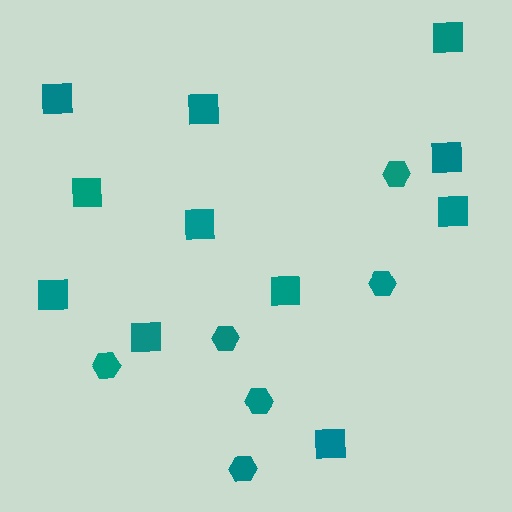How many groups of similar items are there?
There are 2 groups: one group of squares (11) and one group of hexagons (6).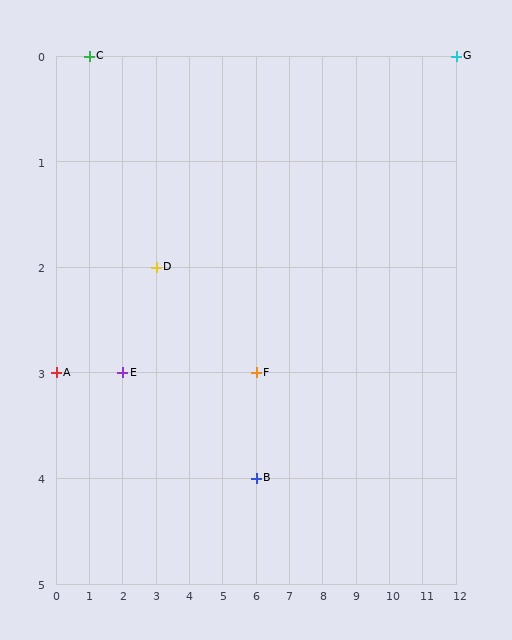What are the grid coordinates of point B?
Point B is at grid coordinates (6, 4).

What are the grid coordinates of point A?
Point A is at grid coordinates (0, 3).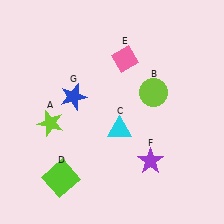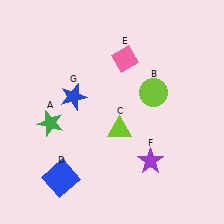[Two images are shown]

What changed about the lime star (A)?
In Image 1, A is lime. In Image 2, it changed to green.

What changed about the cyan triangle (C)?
In Image 1, C is cyan. In Image 2, it changed to lime.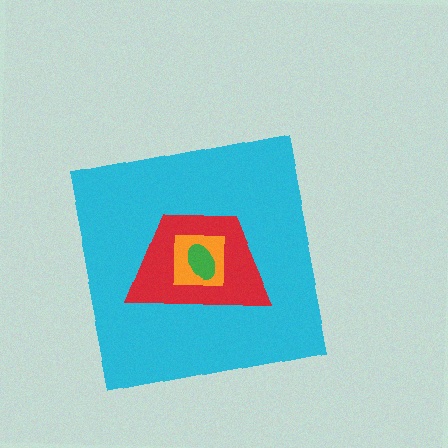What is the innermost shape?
The green ellipse.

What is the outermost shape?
The cyan square.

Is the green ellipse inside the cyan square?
Yes.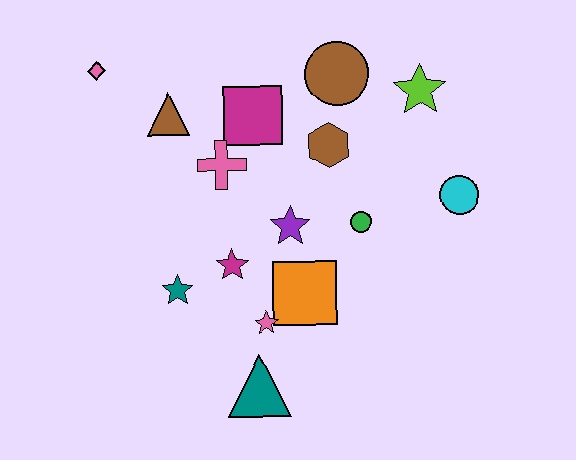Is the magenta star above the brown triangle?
No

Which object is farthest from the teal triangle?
The pink diamond is farthest from the teal triangle.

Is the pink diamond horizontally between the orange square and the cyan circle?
No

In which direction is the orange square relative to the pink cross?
The orange square is below the pink cross.